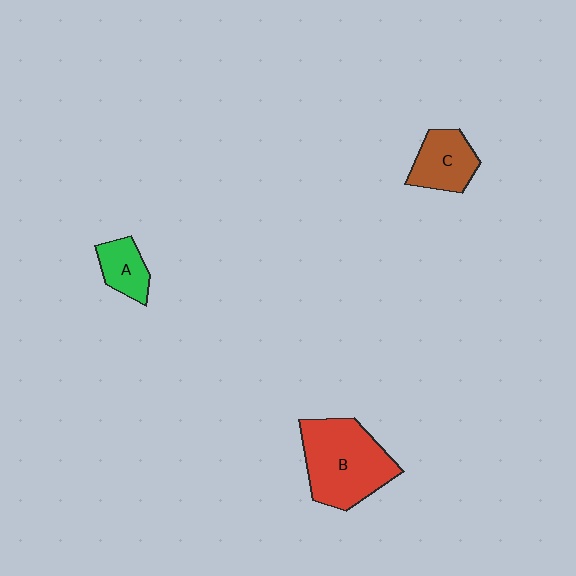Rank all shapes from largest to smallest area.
From largest to smallest: B (red), C (brown), A (green).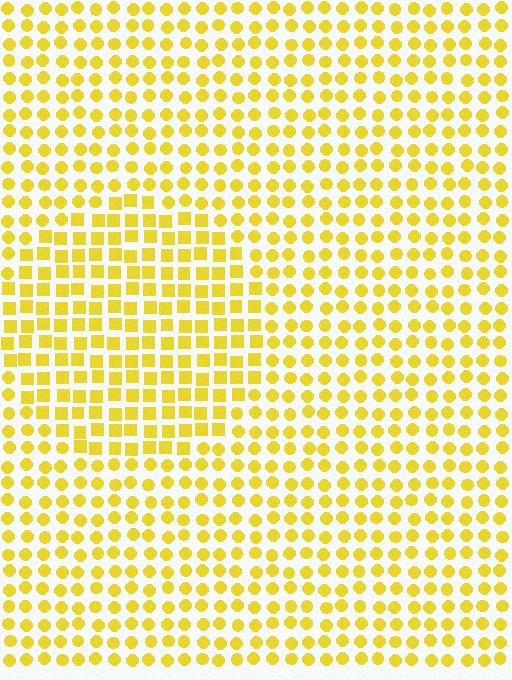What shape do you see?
I see a circle.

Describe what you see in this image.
The image is filled with small yellow elements arranged in a uniform grid. A circle-shaped region contains squares, while the surrounding area contains circles. The boundary is defined purely by the change in element shape.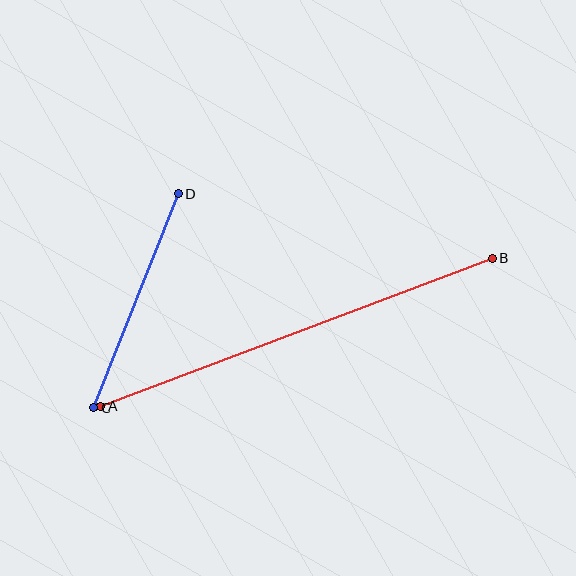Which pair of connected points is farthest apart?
Points A and B are farthest apart.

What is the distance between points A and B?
The distance is approximately 419 pixels.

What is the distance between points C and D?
The distance is approximately 230 pixels.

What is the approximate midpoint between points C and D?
The midpoint is at approximately (136, 301) pixels.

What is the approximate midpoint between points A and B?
The midpoint is at approximately (297, 332) pixels.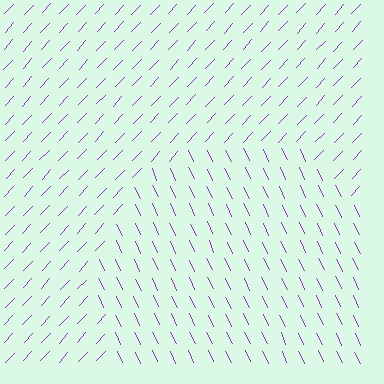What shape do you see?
I see a circle.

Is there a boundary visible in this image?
Yes, there is a texture boundary formed by a change in line orientation.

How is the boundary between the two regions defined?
The boundary is defined purely by a change in line orientation (approximately 68 degrees difference). All lines are the same color and thickness.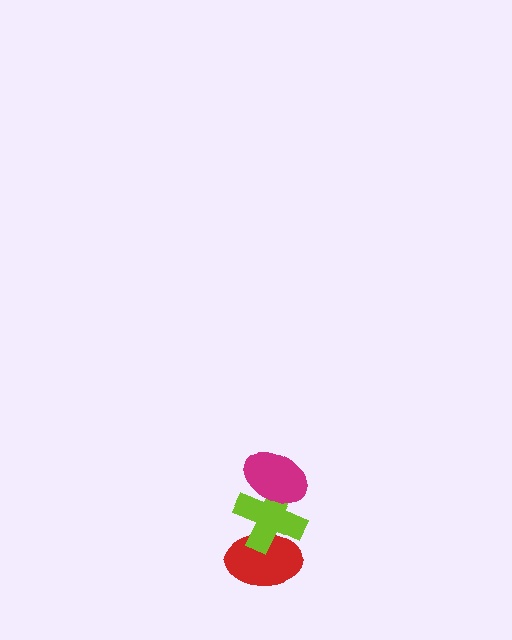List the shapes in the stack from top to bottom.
From top to bottom: the magenta ellipse, the lime cross, the red ellipse.